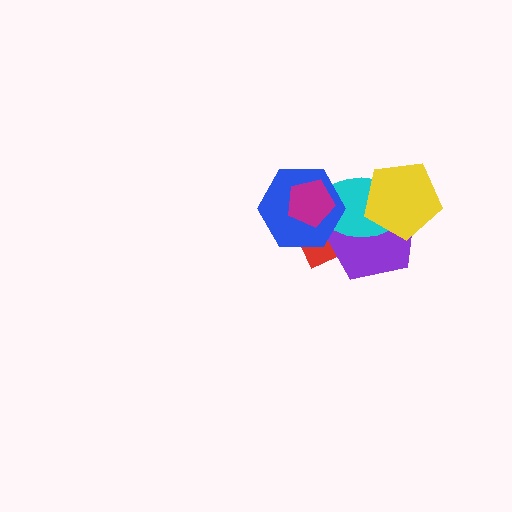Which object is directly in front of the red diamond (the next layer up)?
The purple pentagon is directly in front of the red diamond.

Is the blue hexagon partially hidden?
Yes, it is partially covered by another shape.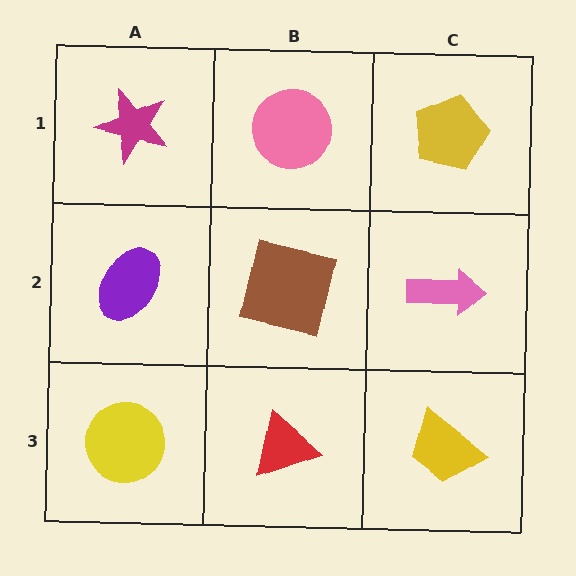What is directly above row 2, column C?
A yellow pentagon.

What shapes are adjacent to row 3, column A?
A purple ellipse (row 2, column A), a red triangle (row 3, column B).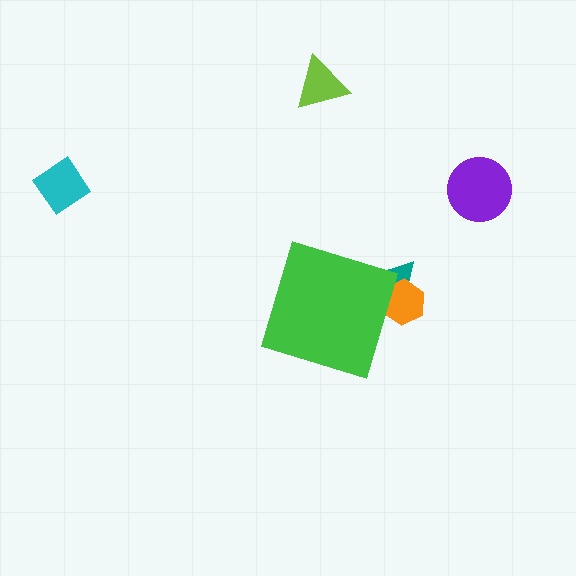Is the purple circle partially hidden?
No, the purple circle is fully visible.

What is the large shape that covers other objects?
A green diamond.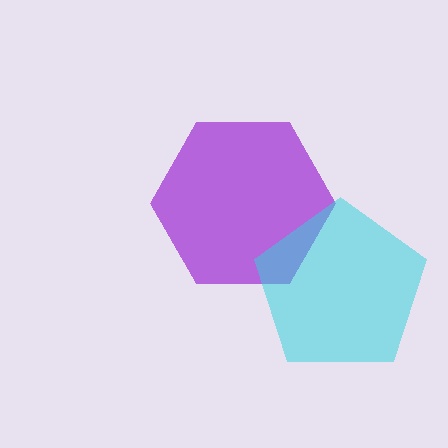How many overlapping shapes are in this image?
There are 2 overlapping shapes in the image.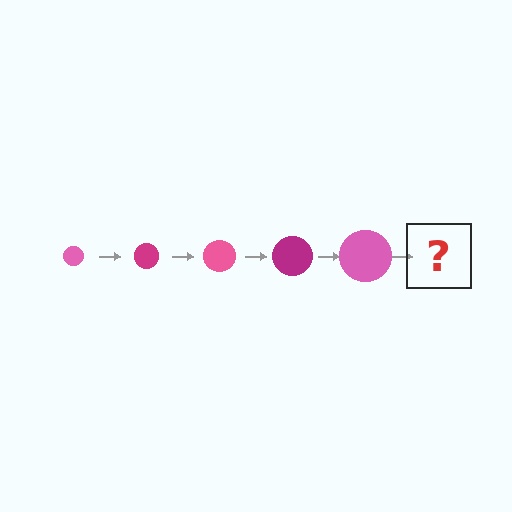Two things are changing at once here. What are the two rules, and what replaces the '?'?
The two rules are that the circle grows larger each step and the color cycles through pink and magenta. The '?' should be a magenta circle, larger than the previous one.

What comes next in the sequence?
The next element should be a magenta circle, larger than the previous one.